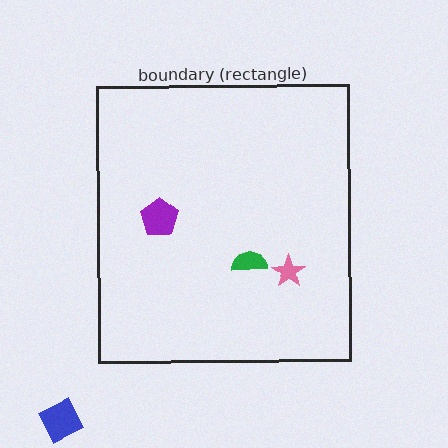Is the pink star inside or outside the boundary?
Inside.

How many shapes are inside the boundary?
3 inside, 1 outside.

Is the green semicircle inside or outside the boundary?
Inside.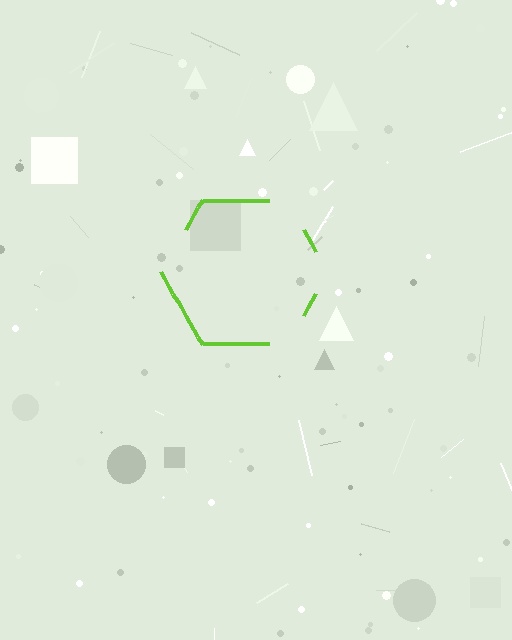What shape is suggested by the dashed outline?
The dashed outline suggests a hexagon.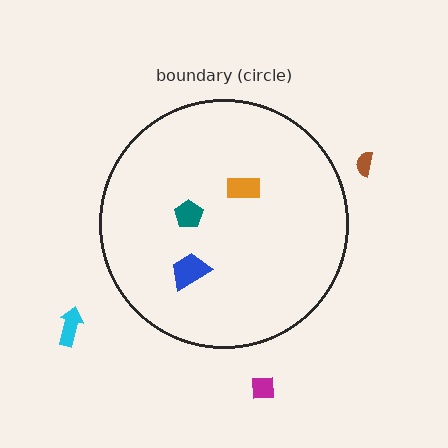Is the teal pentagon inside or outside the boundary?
Inside.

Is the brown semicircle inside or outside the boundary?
Outside.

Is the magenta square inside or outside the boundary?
Outside.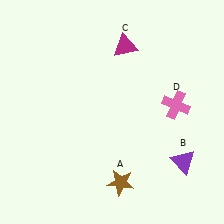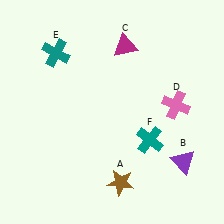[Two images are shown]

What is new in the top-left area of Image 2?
A teal cross (E) was added in the top-left area of Image 2.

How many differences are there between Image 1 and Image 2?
There are 2 differences between the two images.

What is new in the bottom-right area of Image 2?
A teal cross (F) was added in the bottom-right area of Image 2.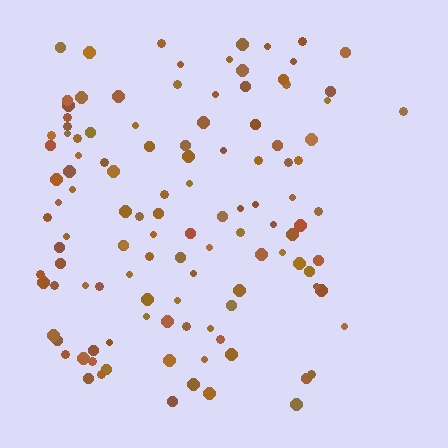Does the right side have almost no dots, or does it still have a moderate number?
Still a moderate number, just noticeably fewer than the left.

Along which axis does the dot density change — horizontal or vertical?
Horizontal.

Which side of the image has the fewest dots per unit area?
The right.